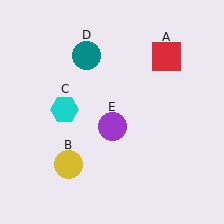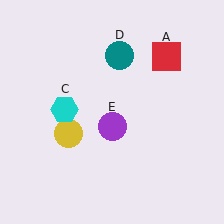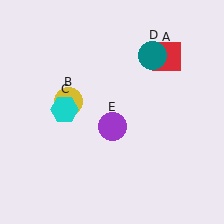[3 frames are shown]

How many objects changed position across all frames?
2 objects changed position: yellow circle (object B), teal circle (object D).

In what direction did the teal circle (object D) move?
The teal circle (object D) moved right.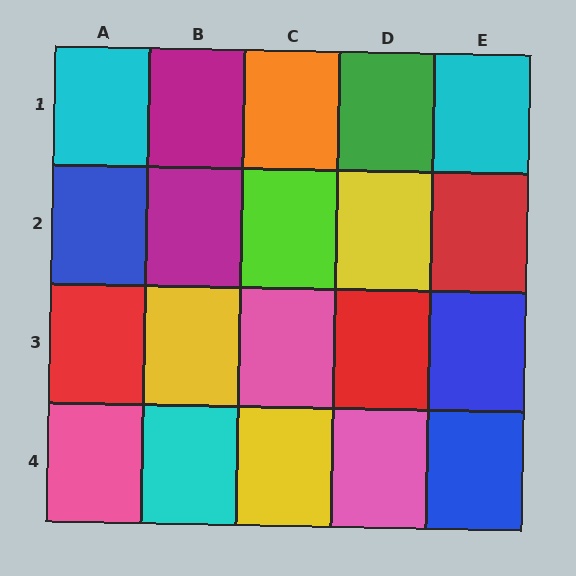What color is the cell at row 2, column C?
Lime.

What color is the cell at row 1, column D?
Green.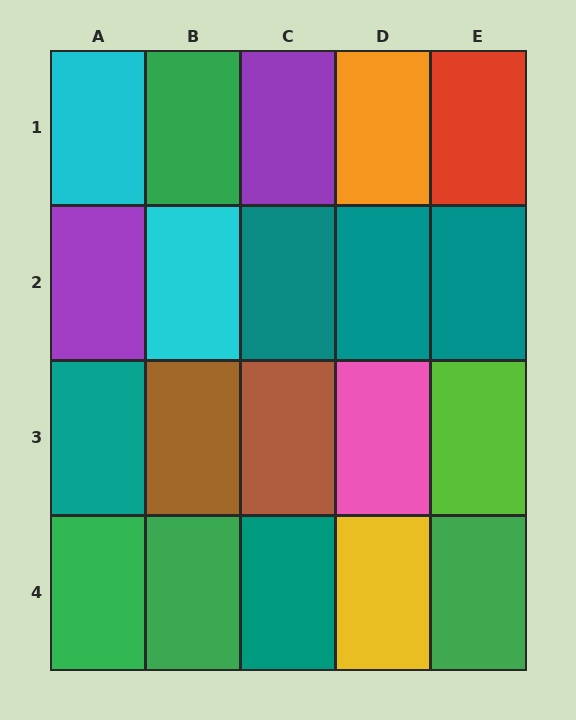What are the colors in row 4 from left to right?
Green, green, teal, yellow, green.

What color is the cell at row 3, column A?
Teal.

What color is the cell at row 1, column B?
Green.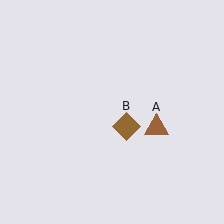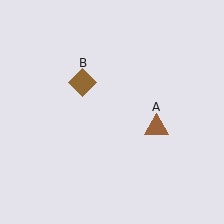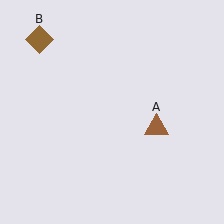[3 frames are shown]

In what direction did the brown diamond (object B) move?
The brown diamond (object B) moved up and to the left.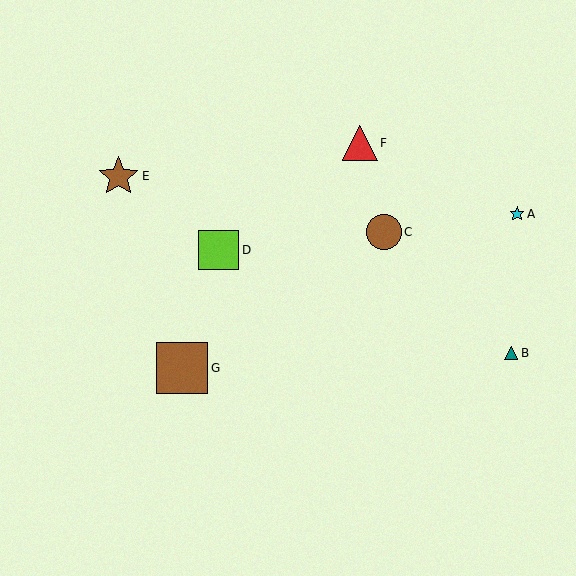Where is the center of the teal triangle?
The center of the teal triangle is at (511, 353).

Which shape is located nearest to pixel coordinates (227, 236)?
The lime square (labeled D) at (219, 250) is nearest to that location.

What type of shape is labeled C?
Shape C is a brown circle.